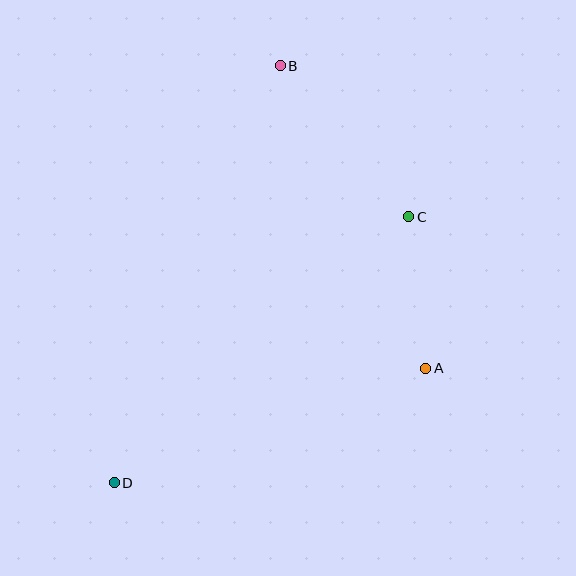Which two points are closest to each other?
Points A and C are closest to each other.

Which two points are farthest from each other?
Points B and D are farthest from each other.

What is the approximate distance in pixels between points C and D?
The distance between C and D is approximately 397 pixels.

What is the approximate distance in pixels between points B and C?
The distance between B and C is approximately 198 pixels.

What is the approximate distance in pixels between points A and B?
The distance between A and B is approximately 336 pixels.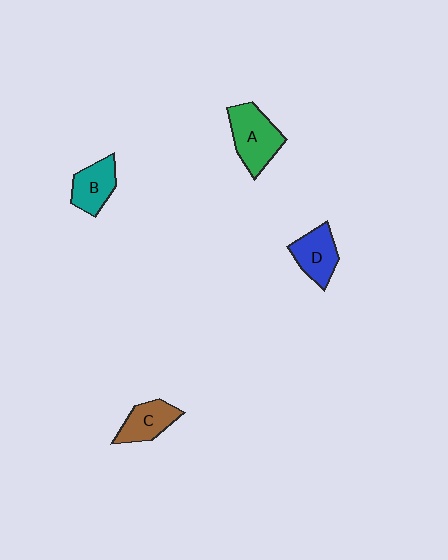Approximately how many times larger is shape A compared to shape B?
Approximately 1.4 times.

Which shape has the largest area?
Shape A (green).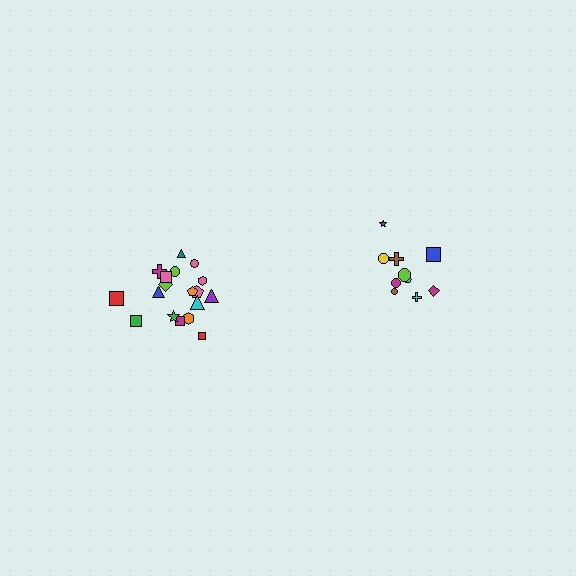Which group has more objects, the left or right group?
The left group.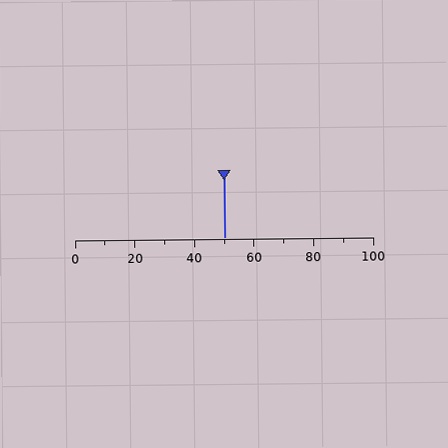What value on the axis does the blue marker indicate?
The marker indicates approximately 50.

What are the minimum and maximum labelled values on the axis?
The axis runs from 0 to 100.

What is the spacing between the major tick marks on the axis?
The major ticks are spaced 20 apart.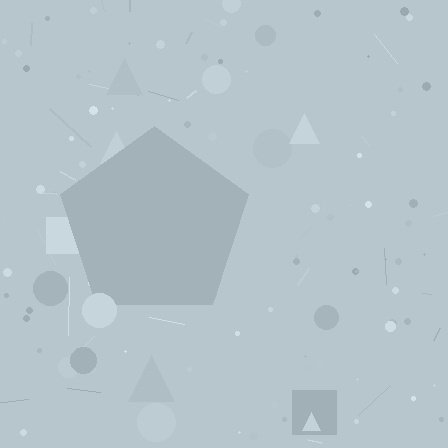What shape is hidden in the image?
A pentagon is hidden in the image.